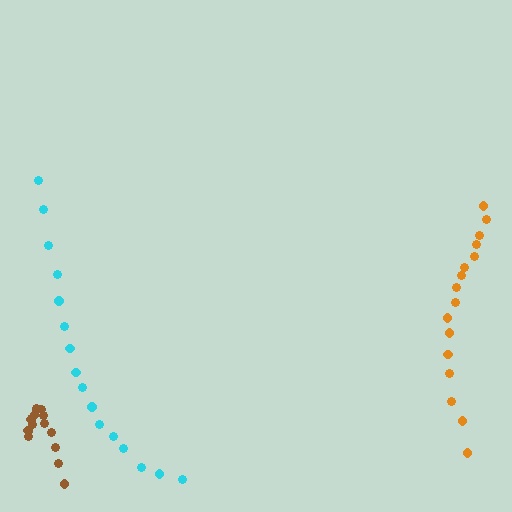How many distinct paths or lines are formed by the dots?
There are 3 distinct paths.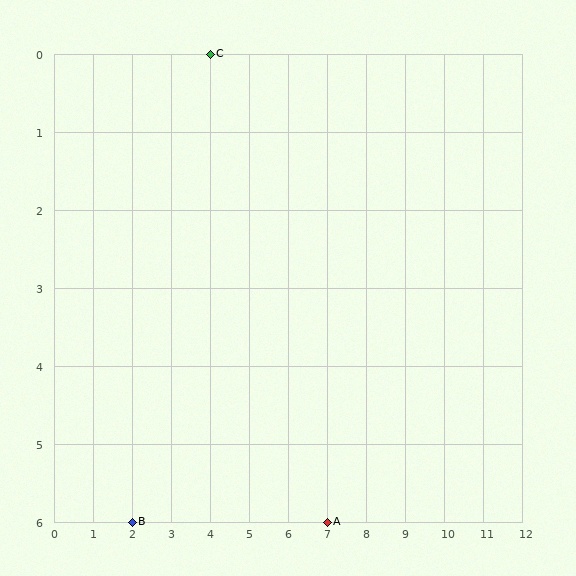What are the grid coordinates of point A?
Point A is at grid coordinates (7, 6).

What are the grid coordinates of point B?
Point B is at grid coordinates (2, 6).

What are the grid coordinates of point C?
Point C is at grid coordinates (4, 0).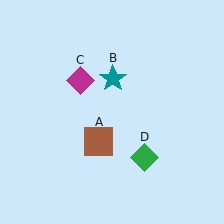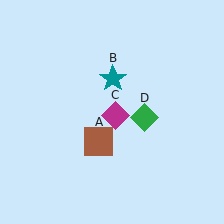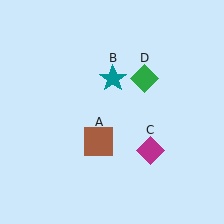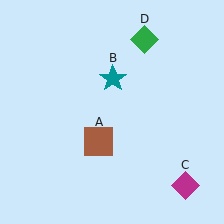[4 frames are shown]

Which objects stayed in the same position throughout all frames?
Brown square (object A) and teal star (object B) remained stationary.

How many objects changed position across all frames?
2 objects changed position: magenta diamond (object C), green diamond (object D).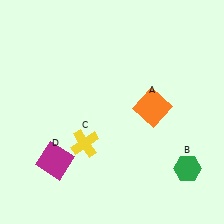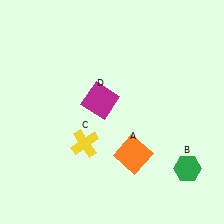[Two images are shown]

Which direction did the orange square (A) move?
The orange square (A) moved down.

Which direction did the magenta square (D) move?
The magenta square (D) moved up.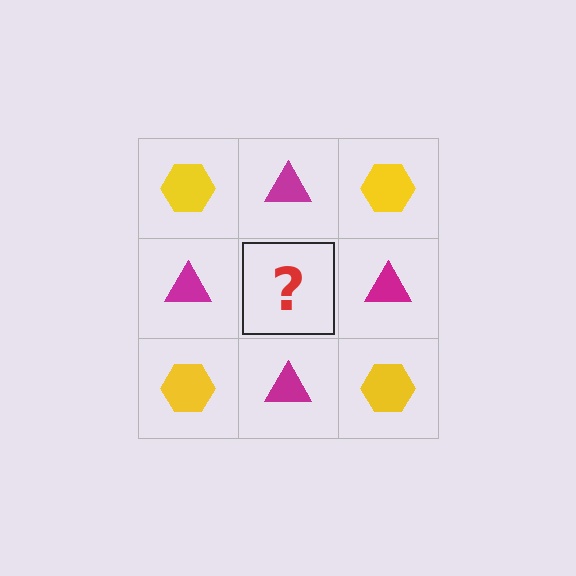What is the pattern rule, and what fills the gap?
The rule is that it alternates yellow hexagon and magenta triangle in a checkerboard pattern. The gap should be filled with a yellow hexagon.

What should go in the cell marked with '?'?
The missing cell should contain a yellow hexagon.